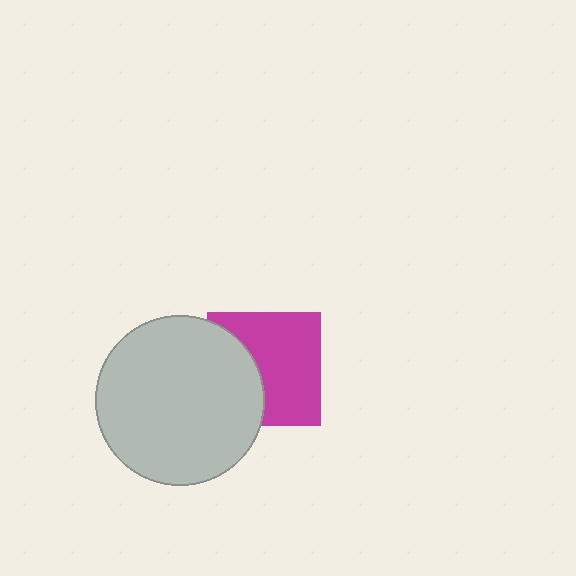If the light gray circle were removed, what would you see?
You would see the complete magenta square.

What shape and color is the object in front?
The object in front is a light gray circle.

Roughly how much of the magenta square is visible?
About half of it is visible (roughly 63%).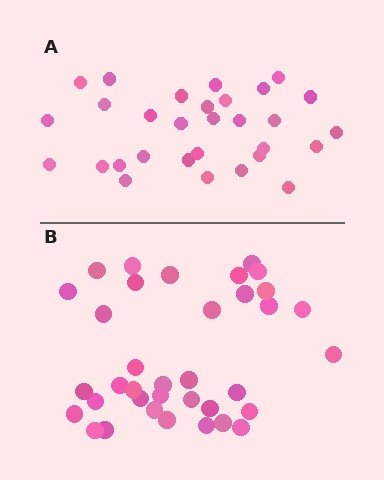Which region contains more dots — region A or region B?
Region B (the bottom region) has more dots.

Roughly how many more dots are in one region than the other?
Region B has about 6 more dots than region A.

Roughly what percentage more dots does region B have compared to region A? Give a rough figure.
About 20% more.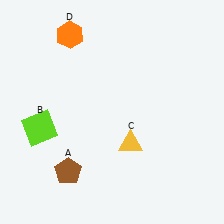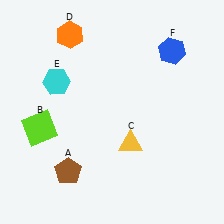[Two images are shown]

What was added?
A cyan hexagon (E), a blue hexagon (F) were added in Image 2.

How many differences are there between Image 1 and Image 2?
There are 2 differences between the two images.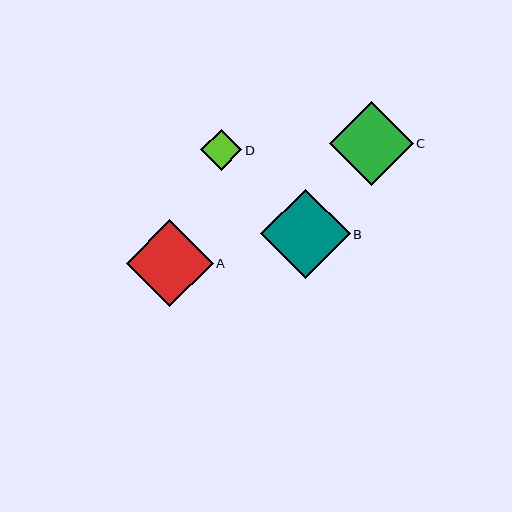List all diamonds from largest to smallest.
From largest to smallest: B, A, C, D.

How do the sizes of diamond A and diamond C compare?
Diamond A and diamond C are approximately the same size.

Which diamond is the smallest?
Diamond D is the smallest with a size of approximately 41 pixels.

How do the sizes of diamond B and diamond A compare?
Diamond B and diamond A are approximately the same size.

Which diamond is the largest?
Diamond B is the largest with a size of approximately 89 pixels.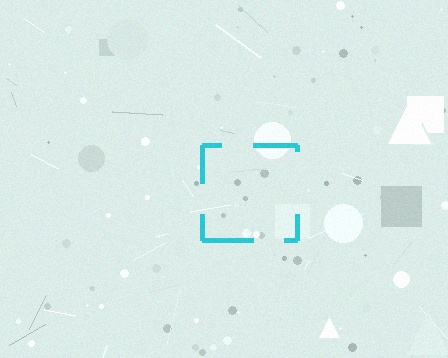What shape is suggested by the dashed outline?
The dashed outline suggests a square.